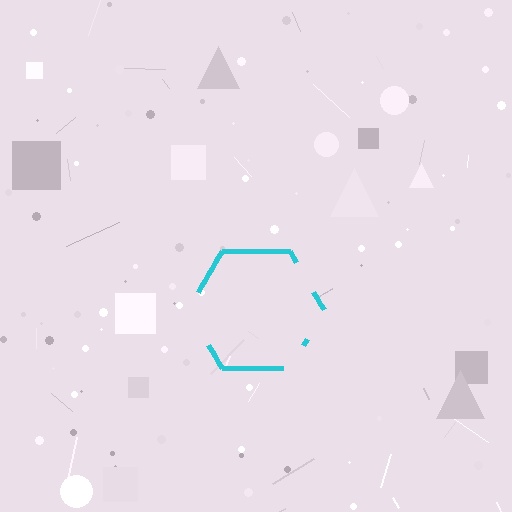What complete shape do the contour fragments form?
The contour fragments form a hexagon.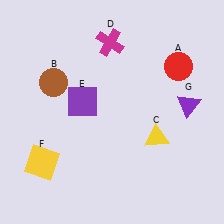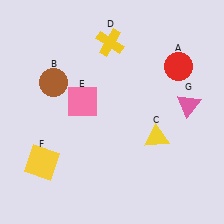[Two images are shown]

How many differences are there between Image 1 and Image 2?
There are 3 differences between the two images.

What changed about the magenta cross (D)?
In Image 1, D is magenta. In Image 2, it changed to yellow.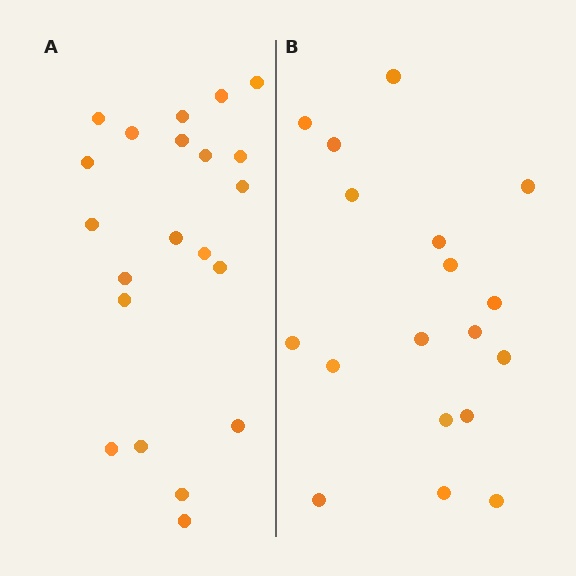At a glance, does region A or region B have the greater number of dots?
Region A (the left region) has more dots.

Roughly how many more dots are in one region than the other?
Region A has just a few more — roughly 2 or 3 more dots than region B.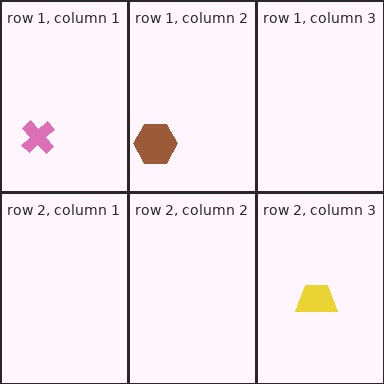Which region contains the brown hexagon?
The row 1, column 2 region.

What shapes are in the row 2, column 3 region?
The yellow trapezoid.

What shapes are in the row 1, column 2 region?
The brown hexagon.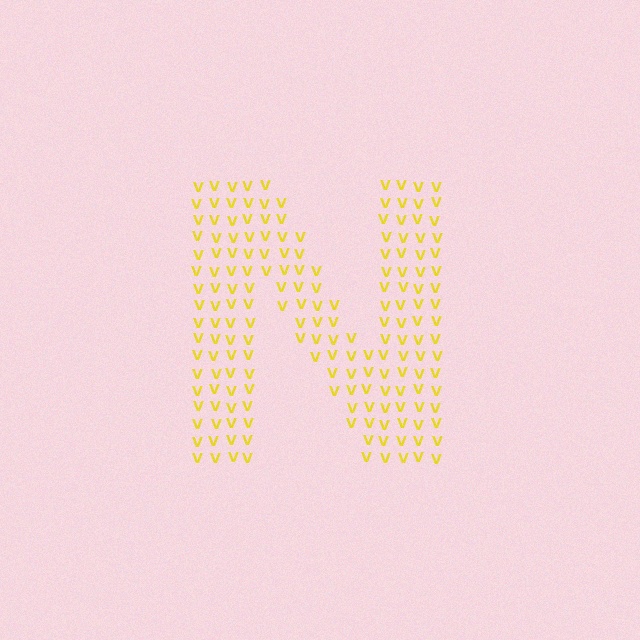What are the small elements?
The small elements are letter V's.